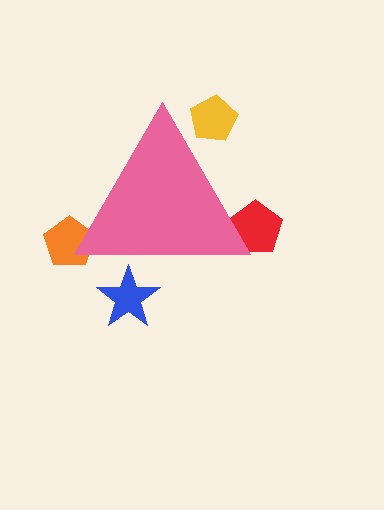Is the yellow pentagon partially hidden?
Yes, the yellow pentagon is partially hidden behind the pink triangle.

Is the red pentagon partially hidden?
Yes, the red pentagon is partially hidden behind the pink triangle.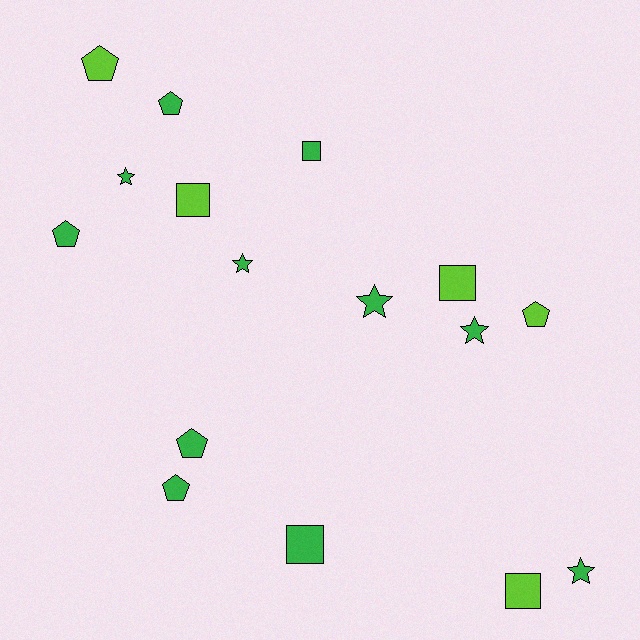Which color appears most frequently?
Green, with 11 objects.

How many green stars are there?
There are 5 green stars.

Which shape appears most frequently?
Pentagon, with 6 objects.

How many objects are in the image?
There are 16 objects.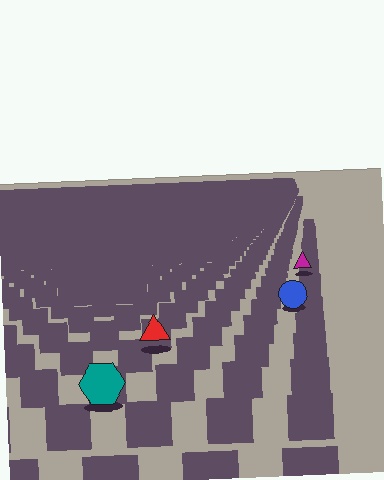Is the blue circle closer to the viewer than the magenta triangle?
Yes. The blue circle is closer — you can tell from the texture gradient: the ground texture is coarser near it.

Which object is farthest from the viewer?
The magenta triangle is farthest from the viewer. It appears smaller and the ground texture around it is denser.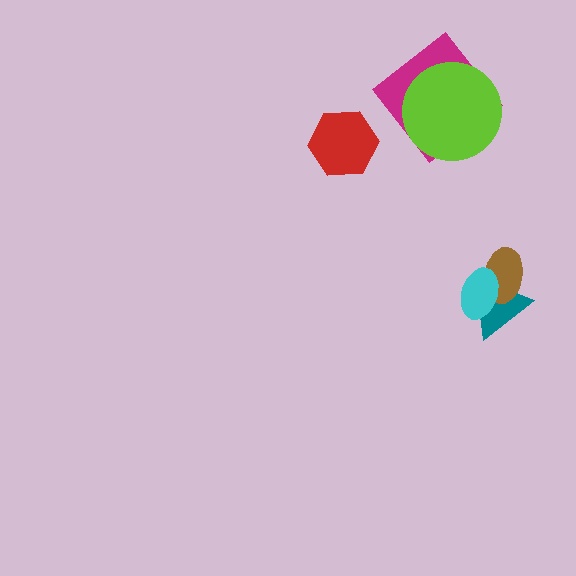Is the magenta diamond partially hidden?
Yes, it is partially covered by another shape.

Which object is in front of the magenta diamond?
The lime circle is in front of the magenta diamond.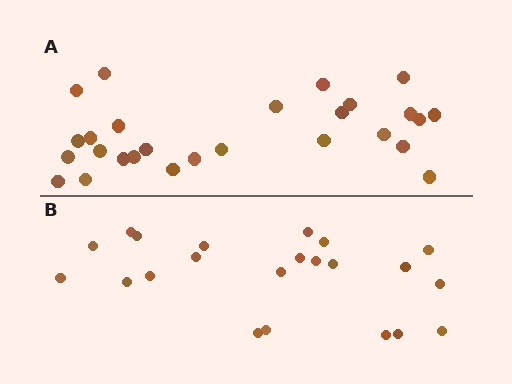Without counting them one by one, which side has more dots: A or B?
Region A (the top region) has more dots.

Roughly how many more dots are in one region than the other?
Region A has about 5 more dots than region B.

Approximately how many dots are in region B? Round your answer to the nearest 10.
About 20 dots. (The exact count is 22, which rounds to 20.)